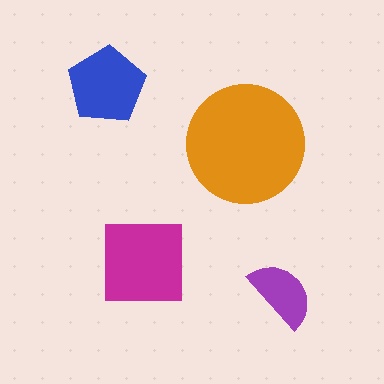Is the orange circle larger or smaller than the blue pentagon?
Larger.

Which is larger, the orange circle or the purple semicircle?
The orange circle.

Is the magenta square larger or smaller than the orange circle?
Smaller.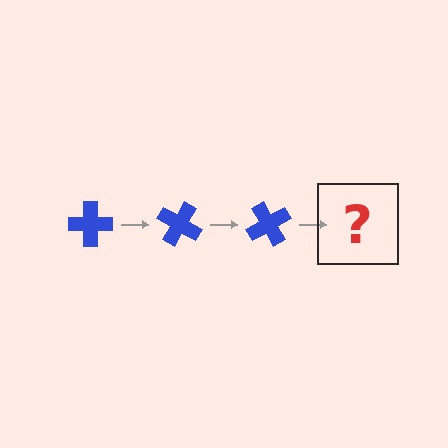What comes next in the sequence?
The next element should be a blue cross rotated 90 degrees.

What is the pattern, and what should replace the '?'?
The pattern is that the cross rotates 30 degrees each step. The '?' should be a blue cross rotated 90 degrees.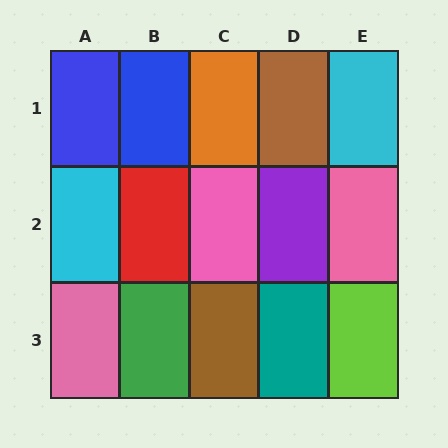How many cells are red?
1 cell is red.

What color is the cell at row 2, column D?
Purple.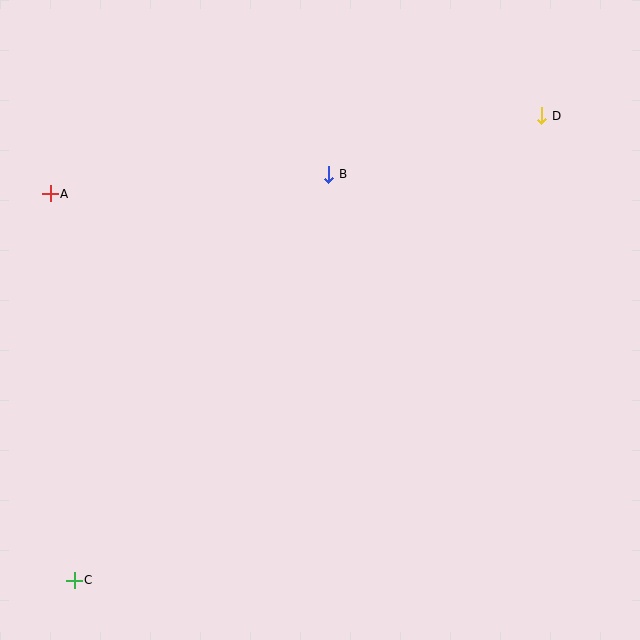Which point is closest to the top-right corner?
Point D is closest to the top-right corner.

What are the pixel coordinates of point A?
Point A is at (50, 194).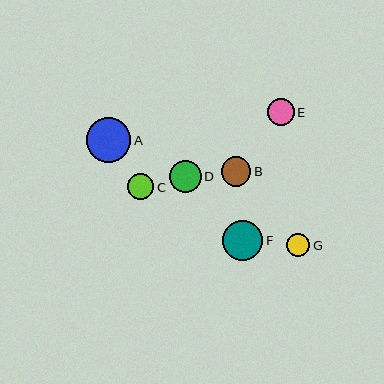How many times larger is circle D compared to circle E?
Circle D is approximately 1.2 times the size of circle E.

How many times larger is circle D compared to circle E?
Circle D is approximately 1.2 times the size of circle E.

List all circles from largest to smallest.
From largest to smallest: A, F, D, B, E, C, G.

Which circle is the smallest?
Circle G is the smallest with a size of approximately 23 pixels.